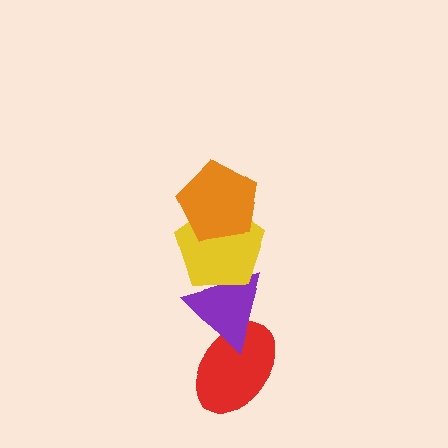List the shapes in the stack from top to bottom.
From top to bottom: the orange pentagon, the yellow pentagon, the purple triangle, the red ellipse.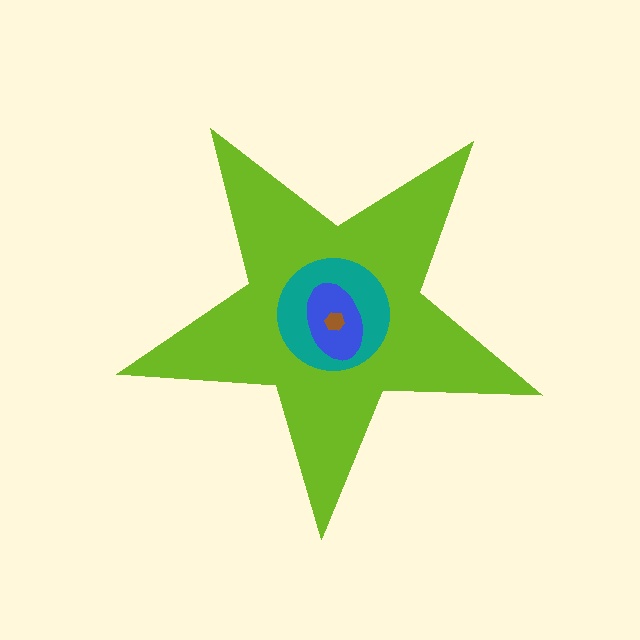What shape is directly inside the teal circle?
The blue ellipse.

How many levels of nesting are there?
4.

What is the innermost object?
The brown hexagon.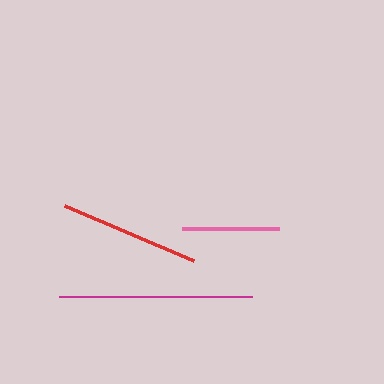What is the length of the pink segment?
The pink segment is approximately 97 pixels long.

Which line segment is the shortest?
The pink line is the shortest at approximately 97 pixels.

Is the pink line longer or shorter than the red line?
The red line is longer than the pink line.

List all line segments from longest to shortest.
From longest to shortest: magenta, red, pink.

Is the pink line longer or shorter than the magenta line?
The magenta line is longer than the pink line.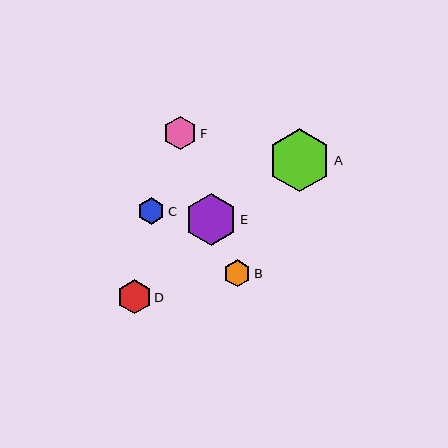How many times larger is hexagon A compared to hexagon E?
Hexagon A is approximately 1.2 times the size of hexagon E.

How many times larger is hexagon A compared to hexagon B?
Hexagon A is approximately 2.3 times the size of hexagon B.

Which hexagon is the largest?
Hexagon A is the largest with a size of approximately 63 pixels.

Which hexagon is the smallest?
Hexagon C is the smallest with a size of approximately 27 pixels.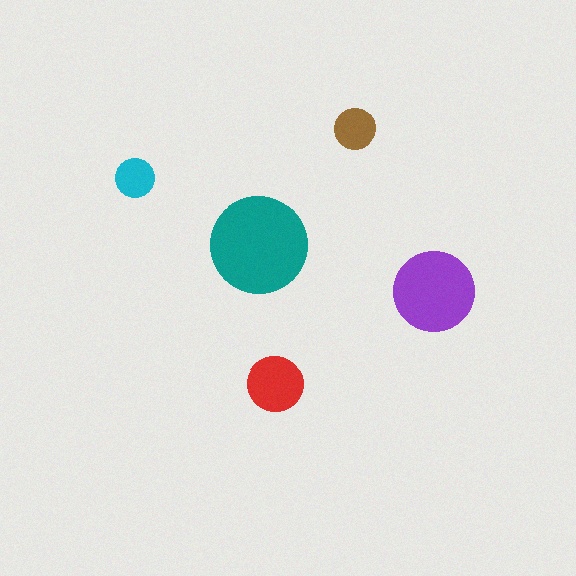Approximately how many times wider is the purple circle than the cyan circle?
About 2 times wider.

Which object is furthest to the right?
The purple circle is rightmost.